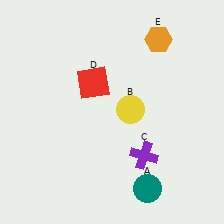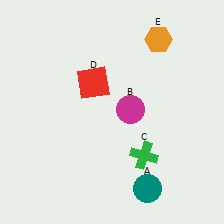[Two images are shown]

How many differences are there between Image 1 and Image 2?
There are 2 differences between the two images.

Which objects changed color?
B changed from yellow to magenta. C changed from purple to green.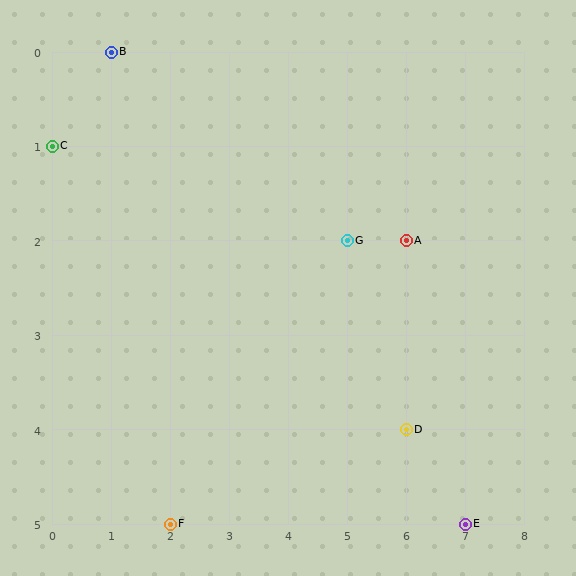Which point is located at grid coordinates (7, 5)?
Point E is at (7, 5).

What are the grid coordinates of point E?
Point E is at grid coordinates (7, 5).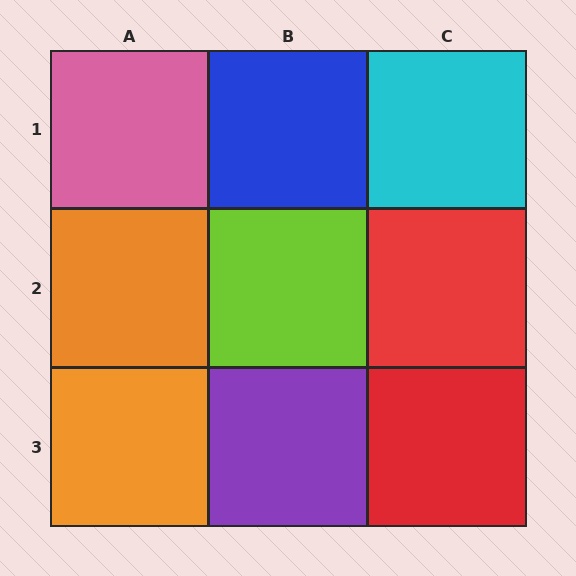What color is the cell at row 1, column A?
Pink.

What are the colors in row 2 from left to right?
Orange, lime, red.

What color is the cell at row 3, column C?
Red.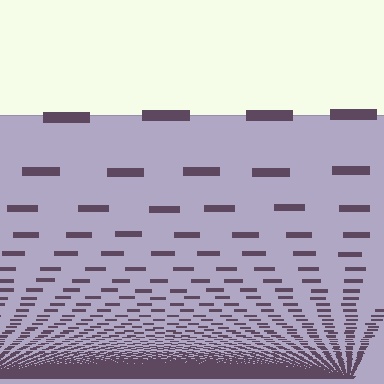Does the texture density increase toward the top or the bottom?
Density increases toward the bottom.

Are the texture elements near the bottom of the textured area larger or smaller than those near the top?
Smaller. The gradient is inverted — elements near the bottom are smaller and denser.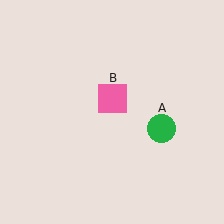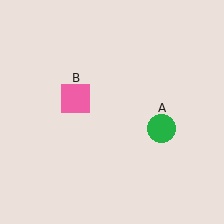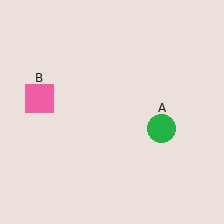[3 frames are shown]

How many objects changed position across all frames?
1 object changed position: pink square (object B).